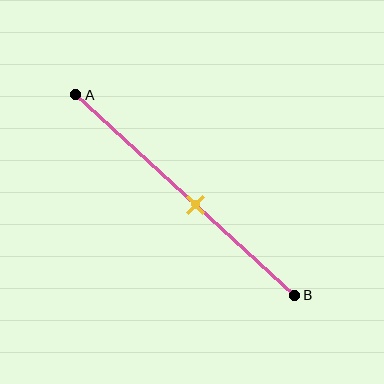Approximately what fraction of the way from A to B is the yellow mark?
The yellow mark is approximately 55% of the way from A to B.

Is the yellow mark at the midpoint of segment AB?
No, the mark is at about 55% from A, not at the 50% midpoint.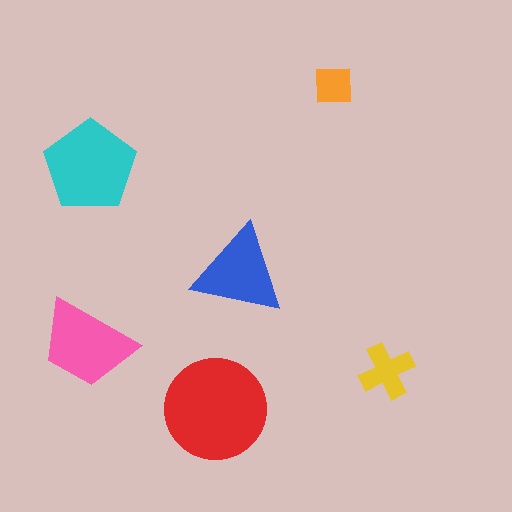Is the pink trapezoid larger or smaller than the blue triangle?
Larger.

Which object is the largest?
The red circle.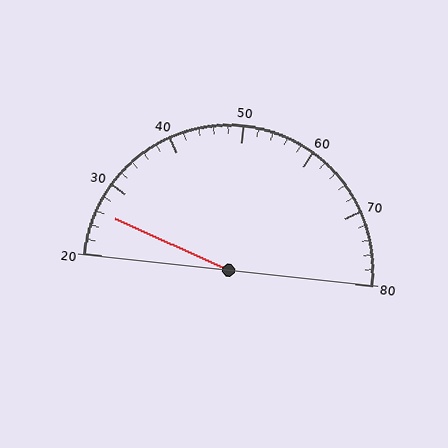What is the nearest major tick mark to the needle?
The nearest major tick mark is 30.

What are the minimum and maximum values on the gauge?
The gauge ranges from 20 to 80.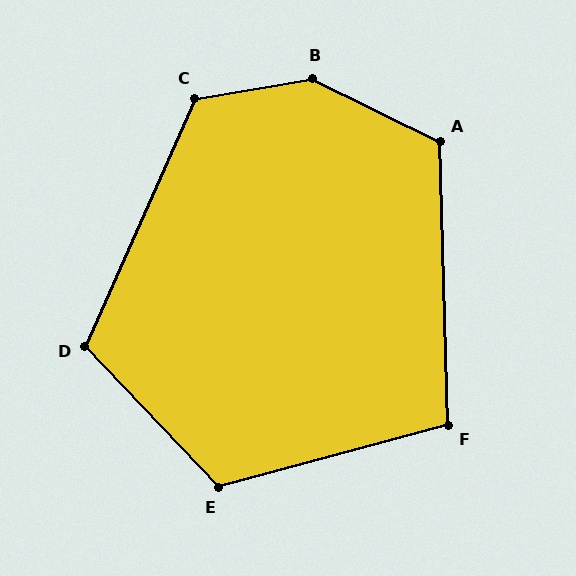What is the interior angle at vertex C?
Approximately 124 degrees (obtuse).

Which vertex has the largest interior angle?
B, at approximately 144 degrees.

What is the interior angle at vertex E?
Approximately 118 degrees (obtuse).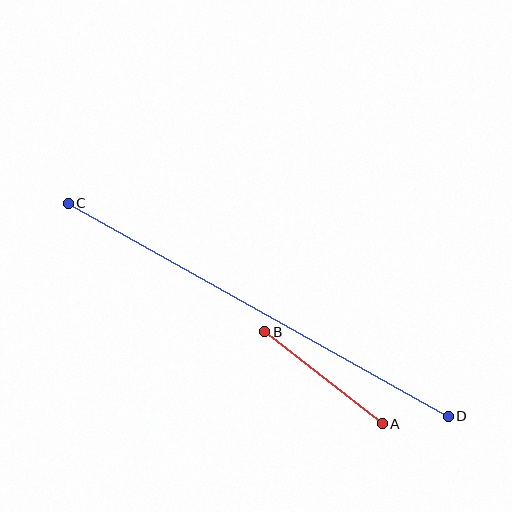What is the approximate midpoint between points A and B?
The midpoint is at approximately (323, 378) pixels.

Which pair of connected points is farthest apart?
Points C and D are farthest apart.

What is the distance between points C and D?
The distance is approximately 435 pixels.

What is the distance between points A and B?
The distance is approximately 149 pixels.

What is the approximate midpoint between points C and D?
The midpoint is at approximately (258, 310) pixels.